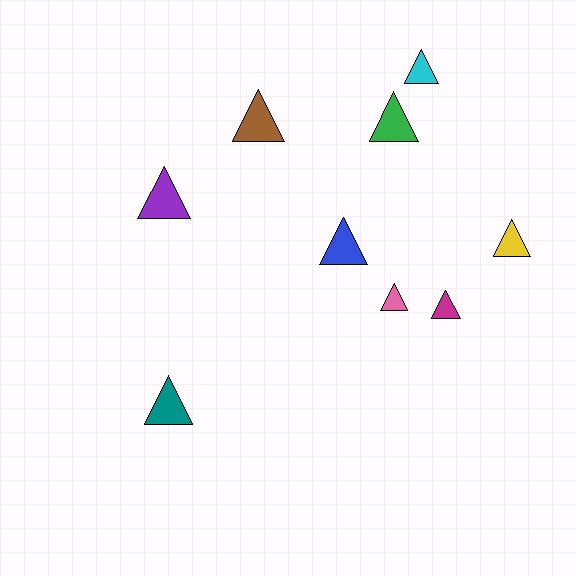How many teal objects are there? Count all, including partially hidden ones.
There is 1 teal object.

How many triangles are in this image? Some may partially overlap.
There are 9 triangles.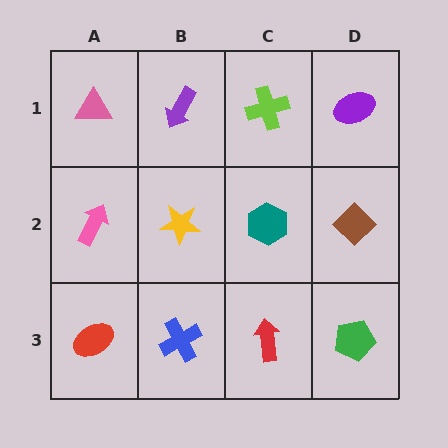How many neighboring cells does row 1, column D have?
2.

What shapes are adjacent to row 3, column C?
A teal hexagon (row 2, column C), a blue cross (row 3, column B), a green pentagon (row 3, column D).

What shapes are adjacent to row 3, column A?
A pink arrow (row 2, column A), a blue cross (row 3, column B).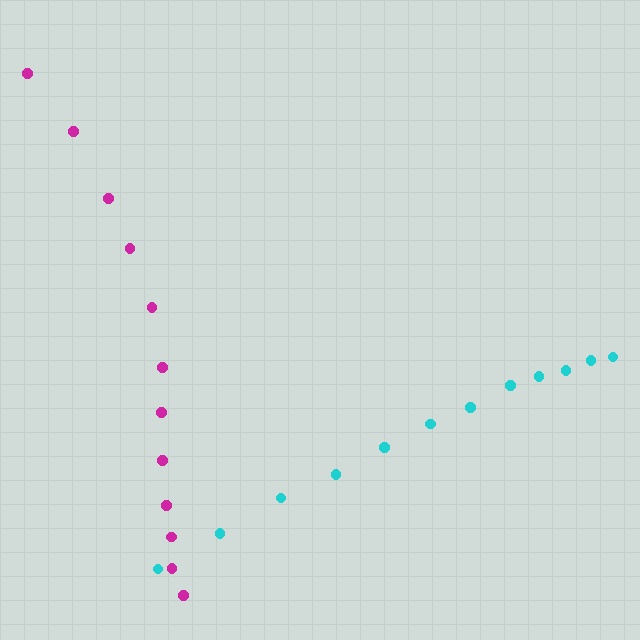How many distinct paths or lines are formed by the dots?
There are 2 distinct paths.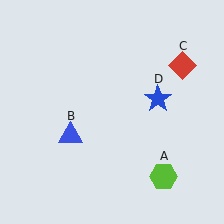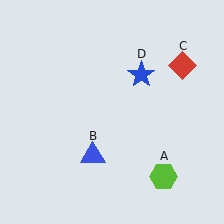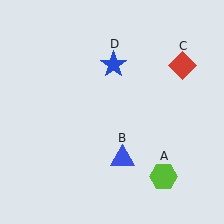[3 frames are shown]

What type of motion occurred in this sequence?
The blue triangle (object B), blue star (object D) rotated counterclockwise around the center of the scene.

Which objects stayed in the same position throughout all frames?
Lime hexagon (object A) and red diamond (object C) remained stationary.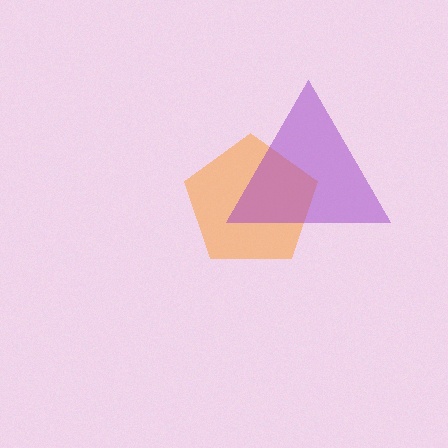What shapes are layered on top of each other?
The layered shapes are: an orange pentagon, a purple triangle.